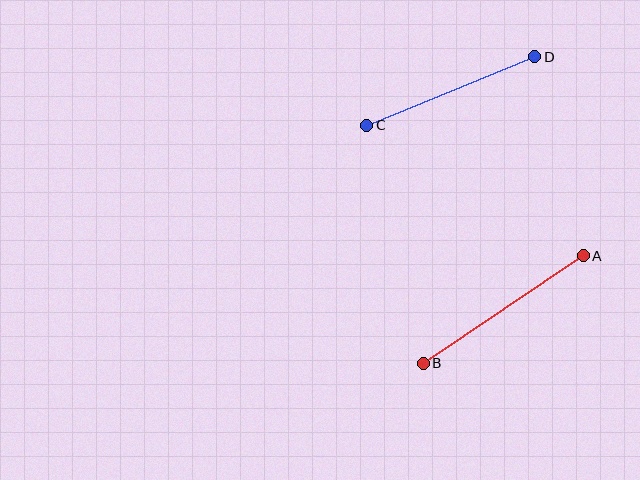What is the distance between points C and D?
The distance is approximately 181 pixels.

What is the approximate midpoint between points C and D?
The midpoint is at approximately (451, 91) pixels.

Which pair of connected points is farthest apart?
Points A and B are farthest apart.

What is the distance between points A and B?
The distance is approximately 193 pixels.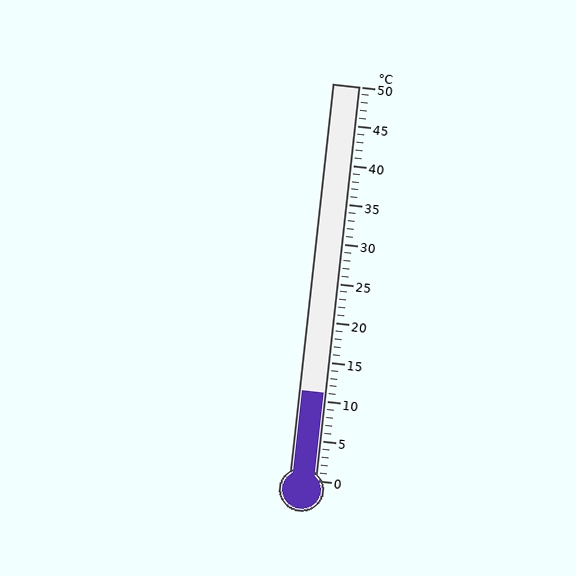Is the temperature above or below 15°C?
The temperature is below 15°C.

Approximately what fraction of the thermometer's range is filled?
The thermometer is filled to approximately 20% of its range.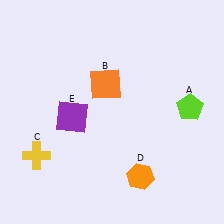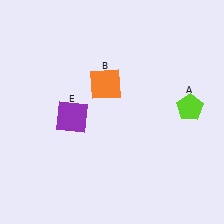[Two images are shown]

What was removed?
The orange hexagon (D), the yellow cross (C) were removed in Image 2.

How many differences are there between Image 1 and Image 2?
There are 2 differences between the two images.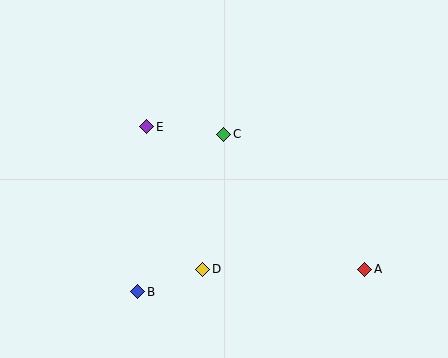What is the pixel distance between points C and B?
The distance between C and B is 179 pixels.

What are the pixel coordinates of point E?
Point E is at (147, 127).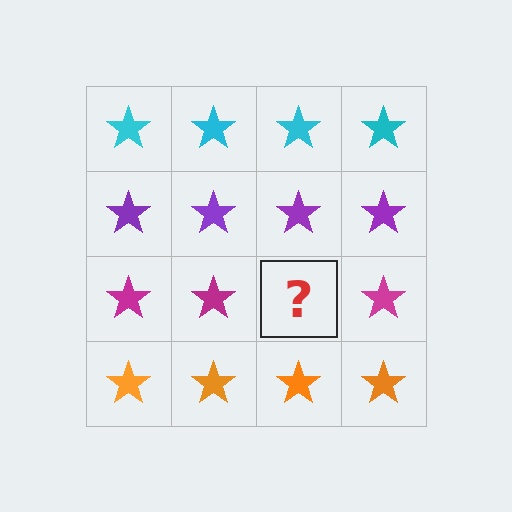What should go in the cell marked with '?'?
The missing cell should contain a magenta star.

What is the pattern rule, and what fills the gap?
The rule is that each row has a consistent color. The gap should be filled with a magenta star.